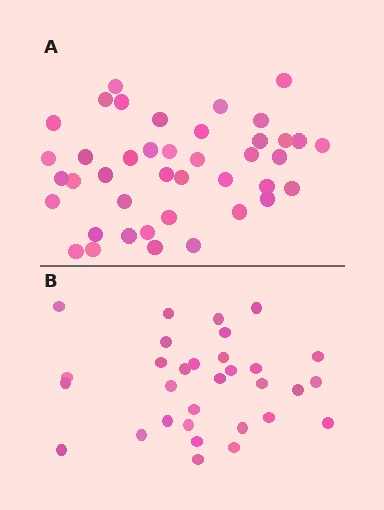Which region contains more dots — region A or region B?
Region A (the top region) has more dots.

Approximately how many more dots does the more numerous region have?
Region A has roughly 10 or so more dots than region B.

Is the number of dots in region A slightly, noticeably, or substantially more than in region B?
Region A has noticeably more, but not dramatically so. The ratio is roughly 1.3 to 1.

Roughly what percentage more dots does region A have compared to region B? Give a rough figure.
About 30% more.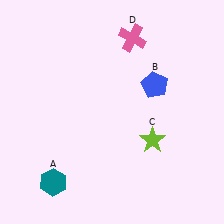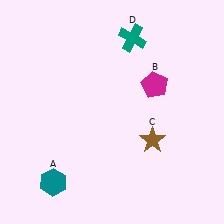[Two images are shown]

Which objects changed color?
B changed from blue to magenta. C changed from lime to brown. D changed from pink to teal.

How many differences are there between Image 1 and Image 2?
There are 3 differences between the two images.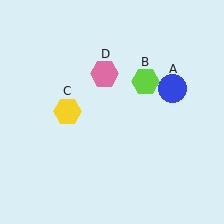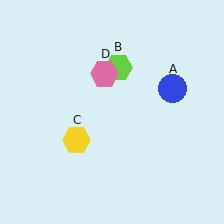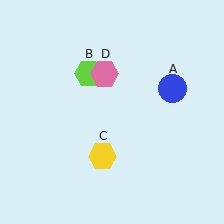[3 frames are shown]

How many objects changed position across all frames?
2 objects changed position: lime hexagon (object B), yellow hexagon (object C).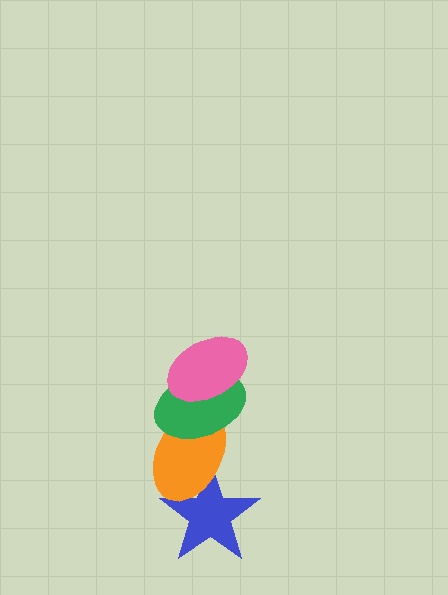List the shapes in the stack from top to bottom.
From top to bottom: the pink ellipse, the green ellipse, the orange ellipse, the blue star.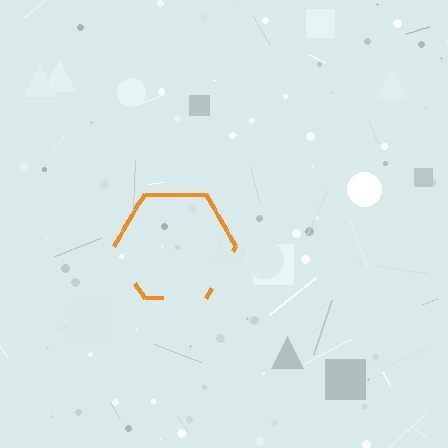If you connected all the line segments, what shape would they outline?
They would outline a hexagon.